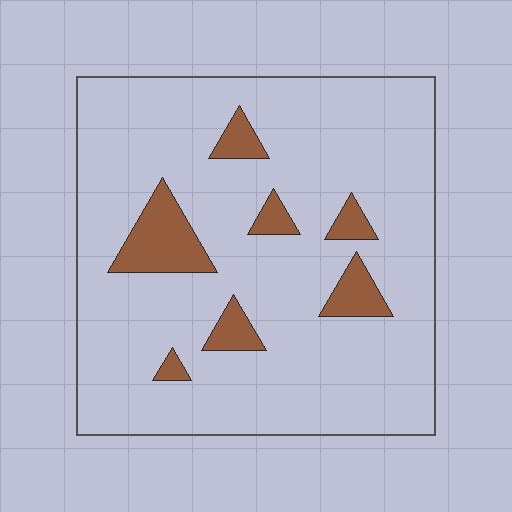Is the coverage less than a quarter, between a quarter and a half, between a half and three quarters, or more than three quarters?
Less than a quarter.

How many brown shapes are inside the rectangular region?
7.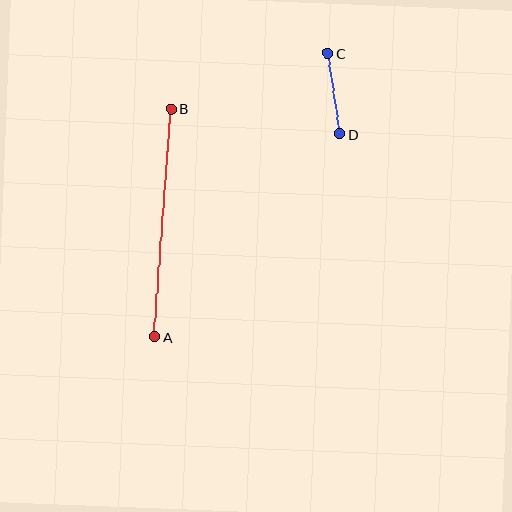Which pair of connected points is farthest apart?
Points A and B are farthest apart.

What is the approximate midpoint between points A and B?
The midpoint is at approximately (163, 223) pixels.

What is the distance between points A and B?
The distance is approximately 229 pixels.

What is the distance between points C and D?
The distance is approximately 82 pixels.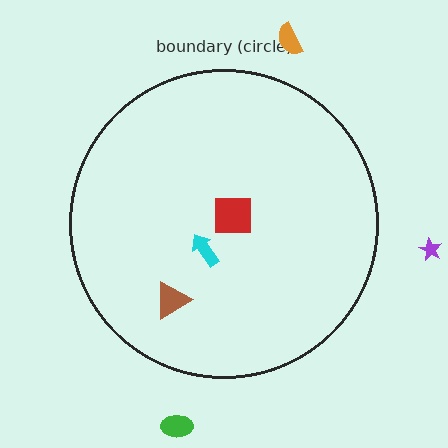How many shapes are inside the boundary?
3 inside, 3 outside.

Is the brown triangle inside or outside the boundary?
Inside.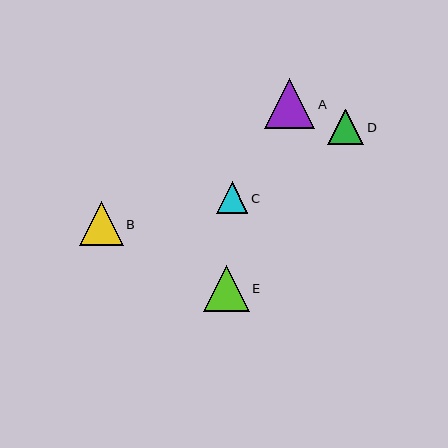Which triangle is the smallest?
Triangle C is the smallest with a size of approximately 32 pixels.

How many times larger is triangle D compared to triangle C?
Triangle D is approximately 1.1 times the size of triangle C.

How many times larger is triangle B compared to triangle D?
Triangle B is approximately 1.2 times the size of triangle D.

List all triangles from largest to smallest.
From largest to smallest: A, E, B, D, C.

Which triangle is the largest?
Triangle A is the largest with a size of approximately 50 pixels.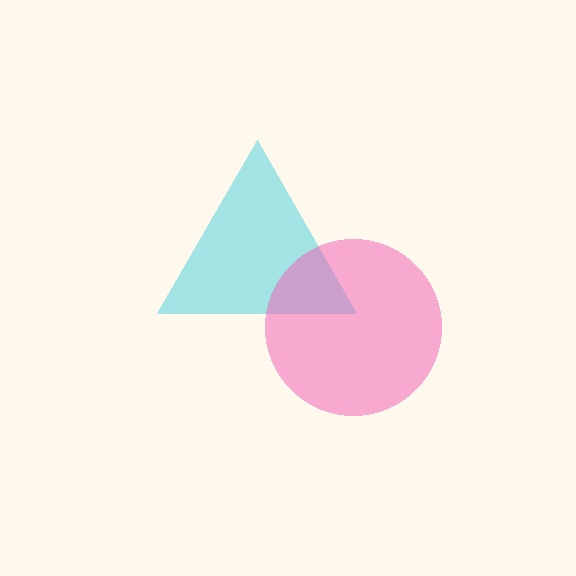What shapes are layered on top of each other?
The layered shapes are: a cyan triangle, a pink circle.